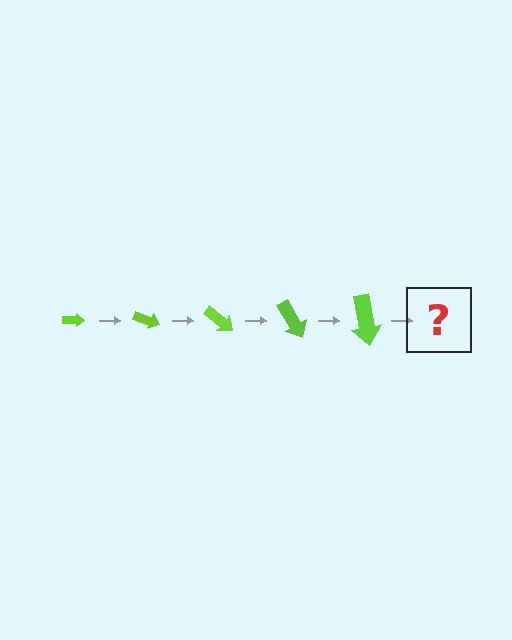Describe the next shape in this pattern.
It should be an arrow, larger than the previous one and rotated 100 degrees from the start.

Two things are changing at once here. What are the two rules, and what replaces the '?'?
The two rules are that the arrow grows larger each step and it rotates 20 degrees each step. The '?' should be an arrow, larger than the previous one and rotated 100 degrees from the start.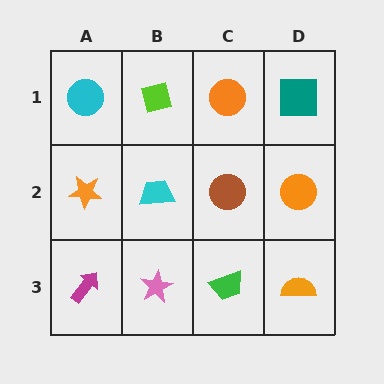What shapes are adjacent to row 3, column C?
A brown circle (row 2, column C), a pink star (row 3, column B), an orange semicircle (row 3, column D).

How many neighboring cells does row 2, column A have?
3.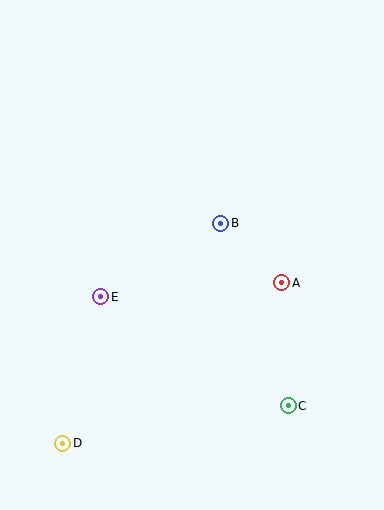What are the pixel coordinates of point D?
Point D is at (63, 443).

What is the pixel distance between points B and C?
The distance between B and C is 195 pixels.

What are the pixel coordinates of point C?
Point C is at (288, 406).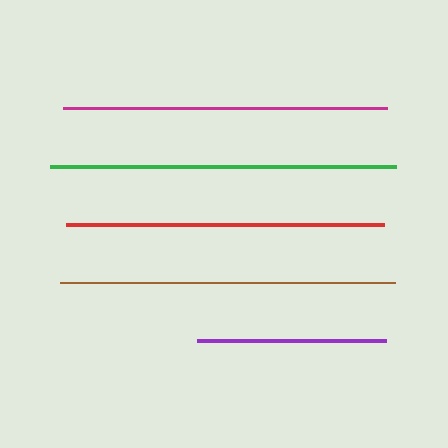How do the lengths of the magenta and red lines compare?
The magenta and red lines are approximately the same length.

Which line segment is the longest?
The green line is the longest at approximately 346 pixels.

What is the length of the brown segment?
The brown segment is approximately 335 pixels long.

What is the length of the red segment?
The red segment is approximately 317 pixels long.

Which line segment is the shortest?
The purple line is the shortest at approximately 189 pixels.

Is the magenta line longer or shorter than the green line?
The green line is longer than the magenta line.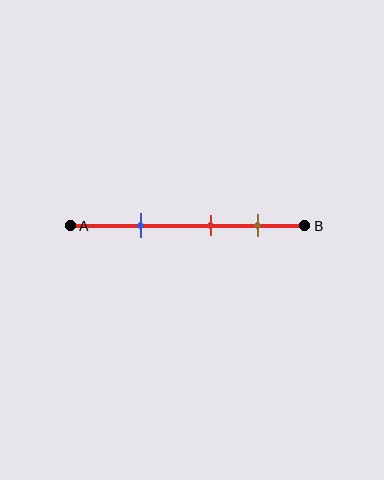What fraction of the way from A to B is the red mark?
The red mark is approximately 60% (0.6) of the way from A to B.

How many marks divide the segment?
There are 3 marks dividing the segment.